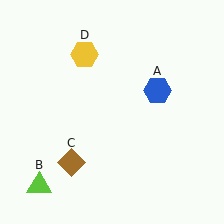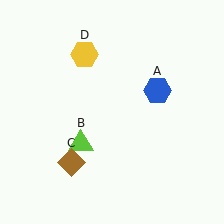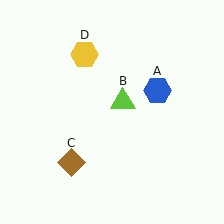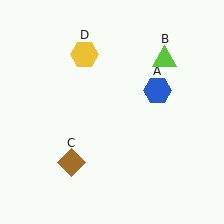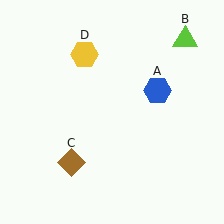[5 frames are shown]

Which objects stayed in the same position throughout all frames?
Blue hexagon (object A) and brown diamond (object C) and yellow hexagon (object D) remained stationary.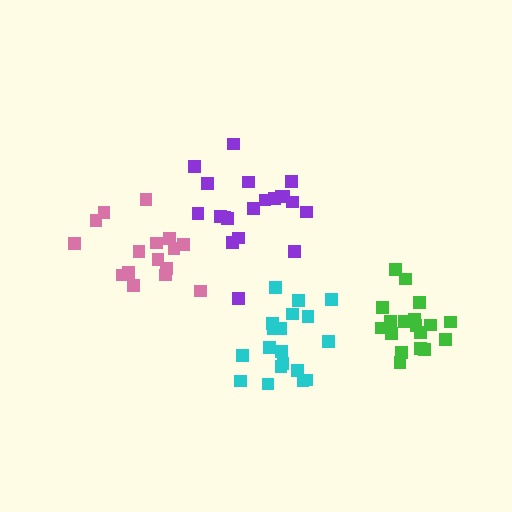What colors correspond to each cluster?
The clusters are colored: pink, cyan, purple, green.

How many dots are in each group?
Group 1: 16 dots, Group 2: 19 dots, Group 3: 20 dots, Group 4: 19 dots (74 total).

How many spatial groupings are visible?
There are 4 spatial groupings.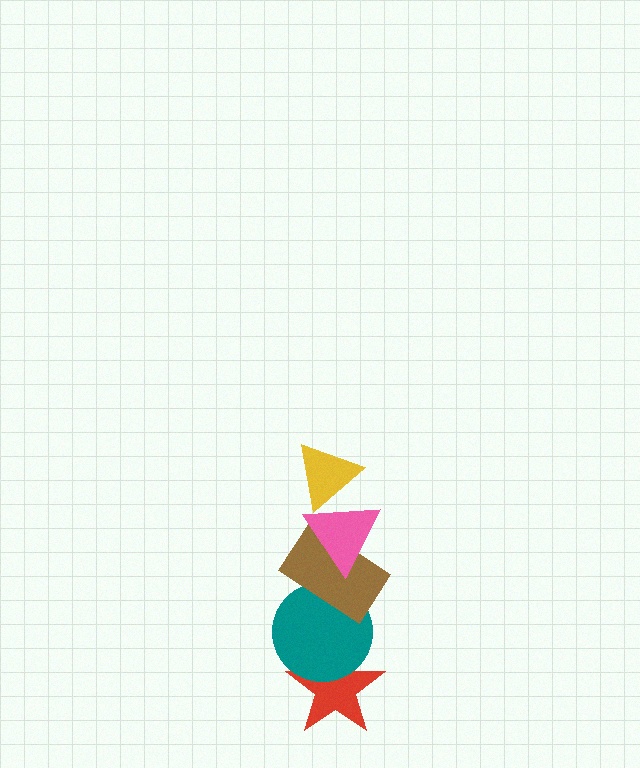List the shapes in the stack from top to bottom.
From top to bottom: the yellow triangle, the pink triangle, the brown rectangle, the teal circle, the red star.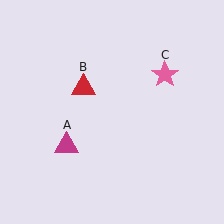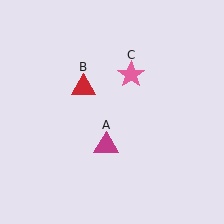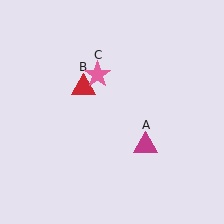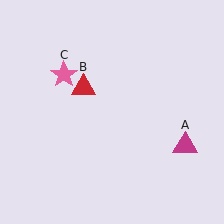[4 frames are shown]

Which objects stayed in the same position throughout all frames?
Red triangle (object B) remained stationary.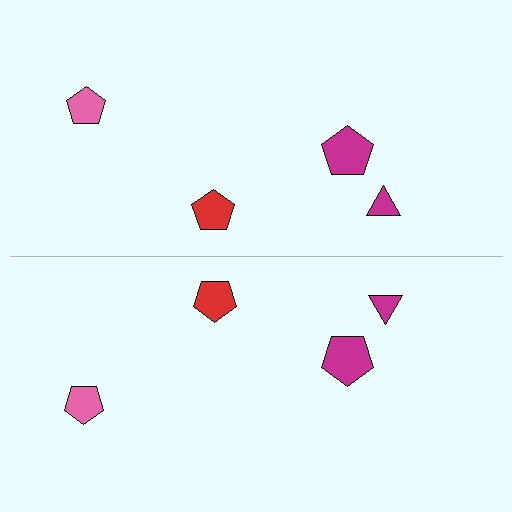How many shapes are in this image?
There are 8 shapes in this image.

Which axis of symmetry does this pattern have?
The pattern has a horizontal axis of symmetry running through the center of the image.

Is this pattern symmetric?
Yes, this pattern has bilateral (reflection) symmetry.